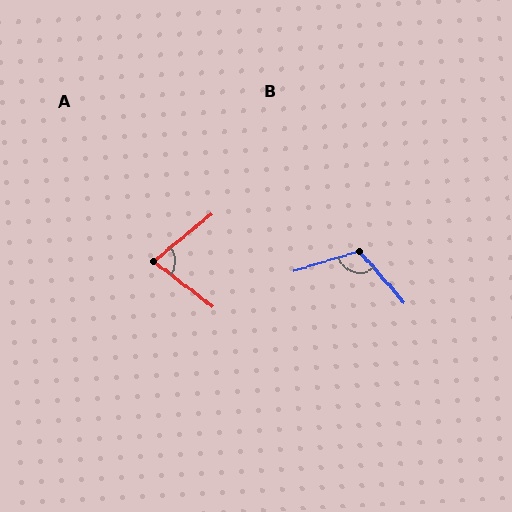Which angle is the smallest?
A, at approximately 77 degrees.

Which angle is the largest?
B, at approximately 114 degrees.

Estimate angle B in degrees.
Approximately 114 degrees.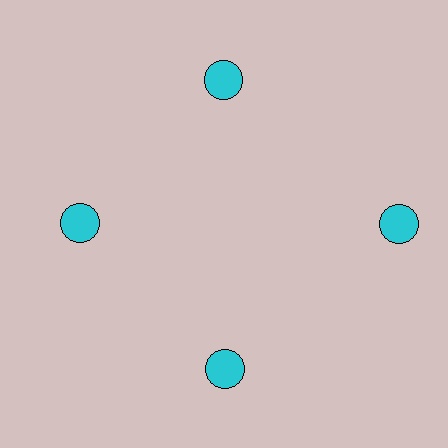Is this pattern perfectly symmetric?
No. The 4 cyan circles are arranged in a ring, but one element near the 3 o'clock position is pushed outward from the center, breaking the 4-fold rotational symmetry.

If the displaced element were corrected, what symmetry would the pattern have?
It would have 4-fold rotational symmetry — the pattern would map onto itself every 90 degrees.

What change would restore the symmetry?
The symmetry would be restored by moving it inward, back onto the ring so that all 4 circles sit at equal angles and equal distance from the center.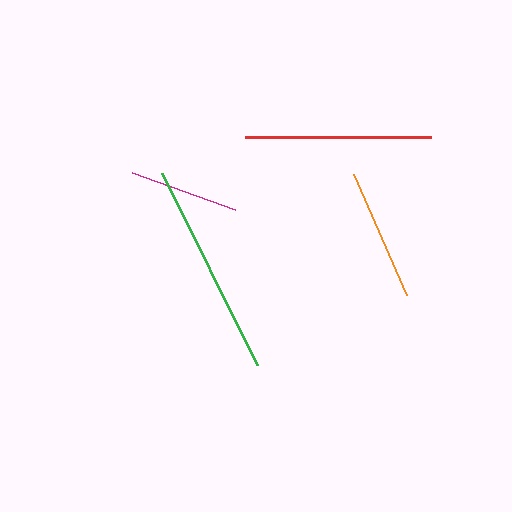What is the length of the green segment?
The green segment is approximately 214 pixels long.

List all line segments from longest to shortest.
From longest to shortest: green, red, orange, magenta.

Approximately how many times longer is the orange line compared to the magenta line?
The orange line is approximately 1.2 times the length of the magenta line.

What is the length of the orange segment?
The orange segment is approximately 132 pixels long.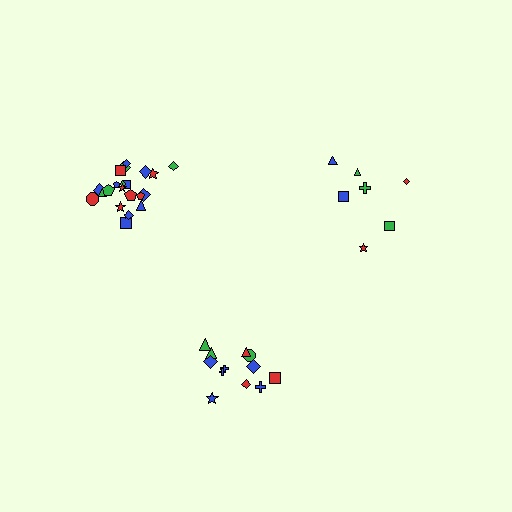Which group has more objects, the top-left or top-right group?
The top-left group.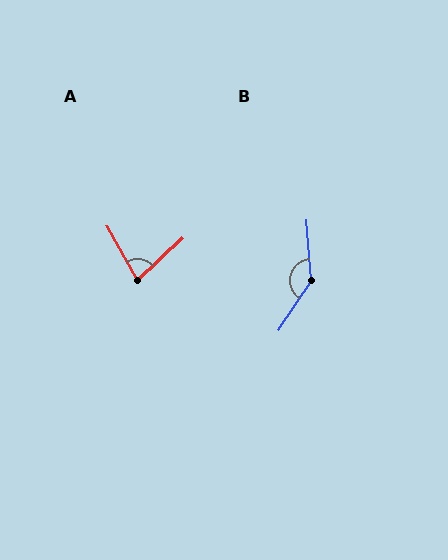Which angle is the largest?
B, at approximately 142 degrees.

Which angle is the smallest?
A, at approximately 76 degrees.